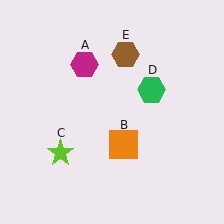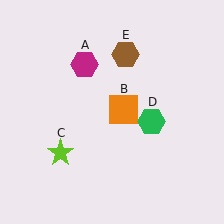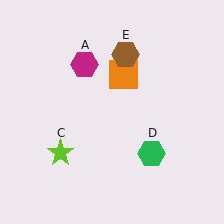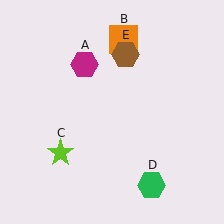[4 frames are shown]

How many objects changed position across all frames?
2 objects changed position: orange square (object B), green hexagon (object D).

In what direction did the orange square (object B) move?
The orange square (object B) moved up.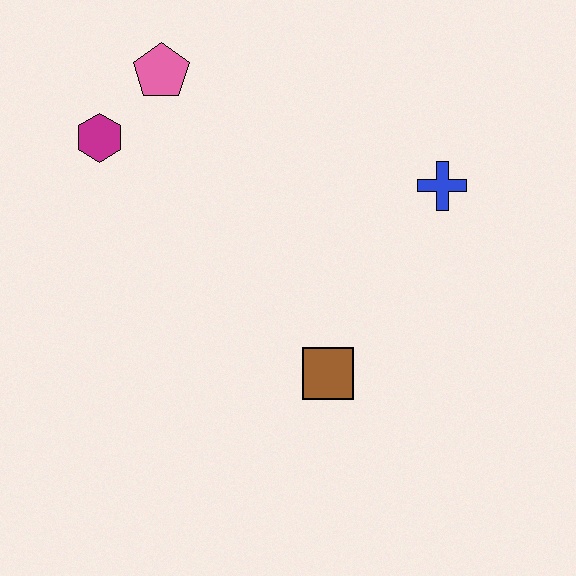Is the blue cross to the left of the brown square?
No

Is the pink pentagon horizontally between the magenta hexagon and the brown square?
Yes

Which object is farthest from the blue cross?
The magenta hexagon is farthest from the blue cross.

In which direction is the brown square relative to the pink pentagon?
The brown square is below the pink pentagon.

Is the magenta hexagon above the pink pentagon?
No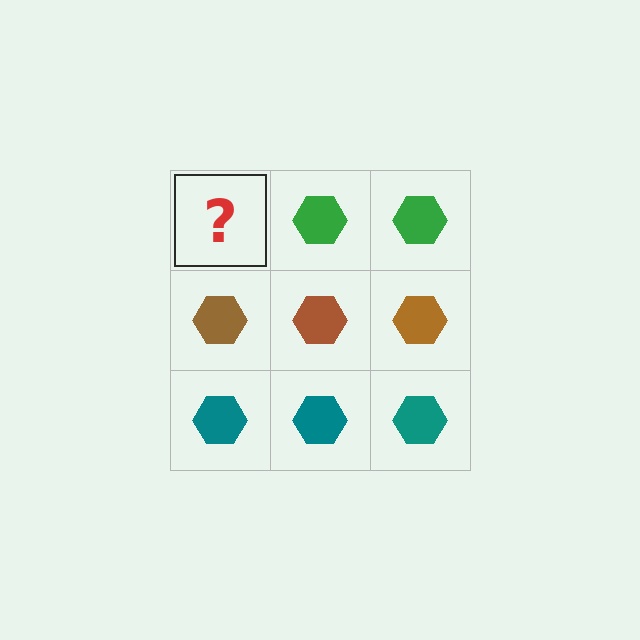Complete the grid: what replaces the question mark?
The question mark should be replaced with a green hexagon.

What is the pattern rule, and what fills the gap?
The rule is that each row has a consistent color. The gap should be filled with a green hexagon.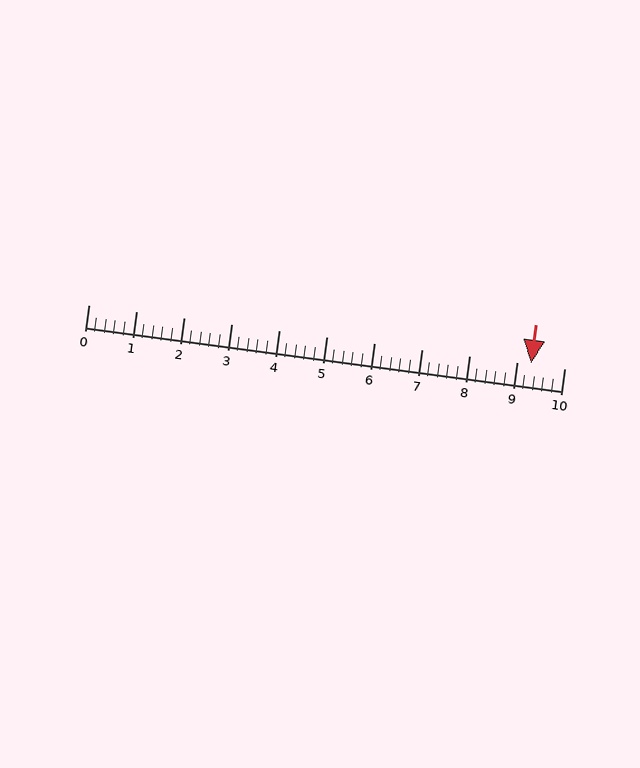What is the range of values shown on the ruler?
The ruler shows values from 0 to 10.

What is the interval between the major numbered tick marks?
The major tick marks are spaced 1 units apart.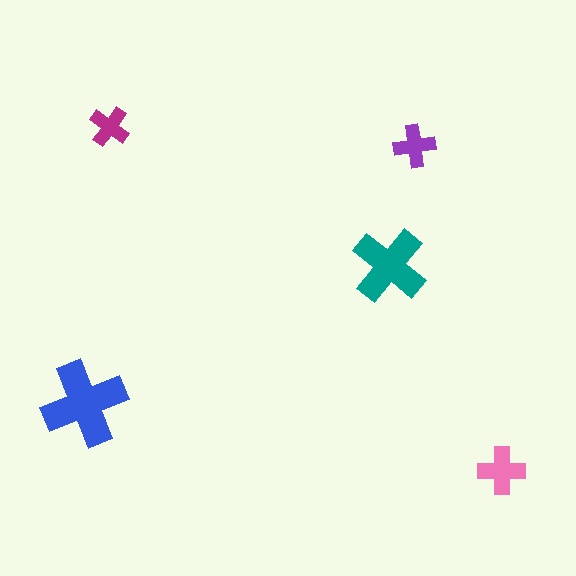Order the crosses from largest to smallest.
the blue one, the teal one, the pink one, the purple one, the magenta one.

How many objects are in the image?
There are 5 objects in the image.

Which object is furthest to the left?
The blue cross is leftmost.